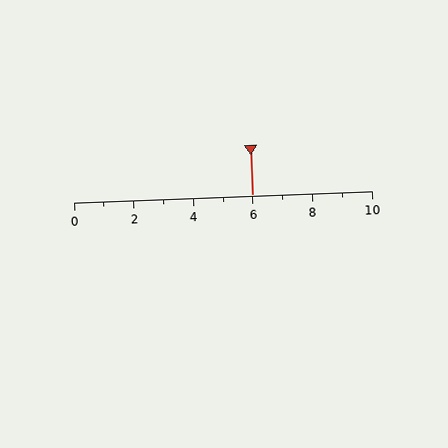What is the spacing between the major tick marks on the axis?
The major ticks are spaced 2 apart.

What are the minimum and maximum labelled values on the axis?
The axis runs from 0 to 10.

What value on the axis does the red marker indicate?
The marker indicates approximately 6.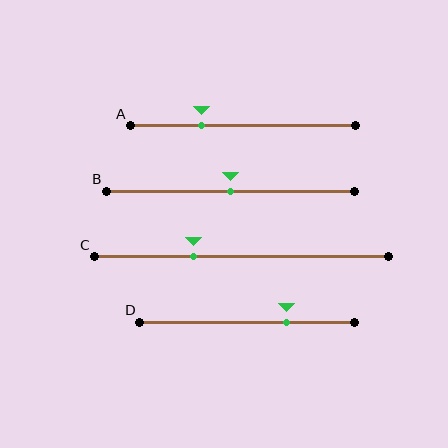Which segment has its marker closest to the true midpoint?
Segment B has its marker closest to the true midpoint.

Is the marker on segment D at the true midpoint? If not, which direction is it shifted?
No, the marker on segment D is shifted to the right by about 18% of the segment length.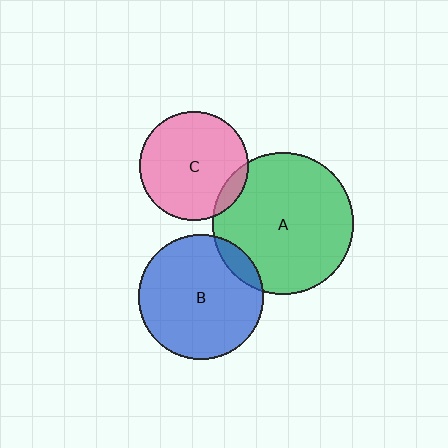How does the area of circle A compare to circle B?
Approximately 1.3 times.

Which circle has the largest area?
Circle A (green).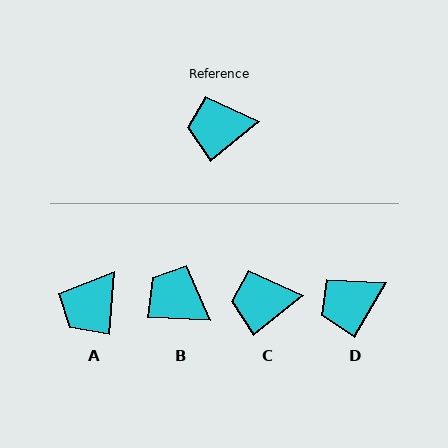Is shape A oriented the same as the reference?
No, it is off by about 46 degrees.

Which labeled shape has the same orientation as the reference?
C.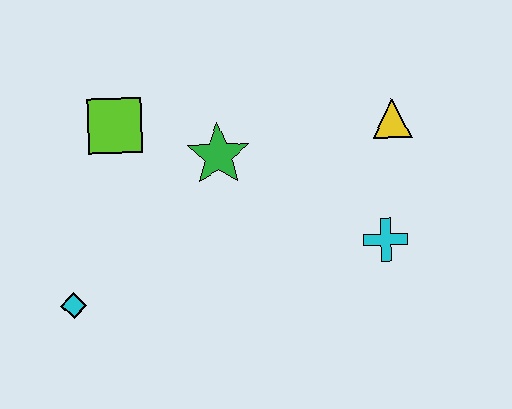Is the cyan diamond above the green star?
No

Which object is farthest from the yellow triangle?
The cyan diamond is farthest from the yellow triangle.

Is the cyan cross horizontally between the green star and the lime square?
No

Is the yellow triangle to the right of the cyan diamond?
Yes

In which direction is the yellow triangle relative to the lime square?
The yellow triangle is to the right of the lime square.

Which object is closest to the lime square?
The green star is closest to the lime square.